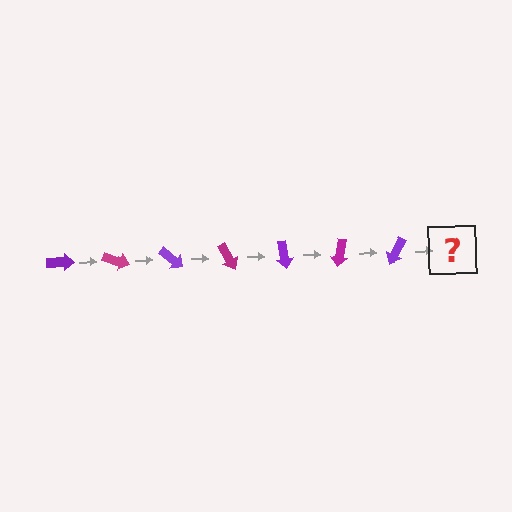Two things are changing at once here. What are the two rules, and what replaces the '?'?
The two rules are that it rotates 20 degrees each step and the color cycles through purple and magenta. The '?' should be a magenta arrow, rotated 140 degrees from the start.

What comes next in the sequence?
The next element should be a magenta arrow, rotated 140 degrees from the start.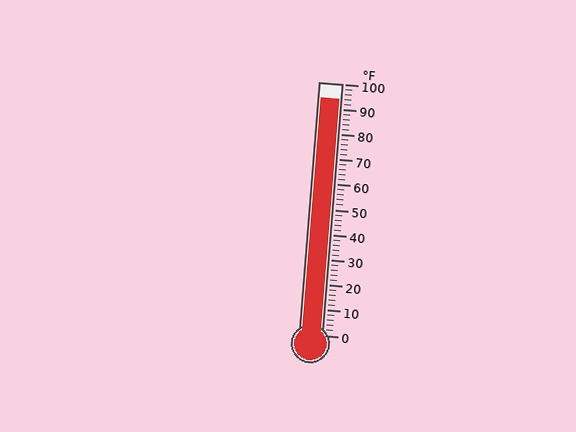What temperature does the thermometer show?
The thermometer shows approximately 94°F.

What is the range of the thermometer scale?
The thermometer scale ranges from 0°F to 100°F.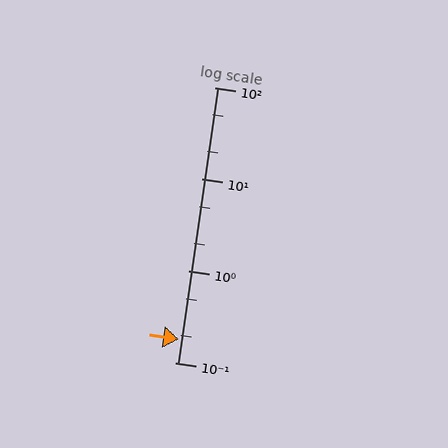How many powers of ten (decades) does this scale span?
The scale spans 3 decades, from 0.1 to 100.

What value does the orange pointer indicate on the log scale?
The pointer indicates approximately 0.18.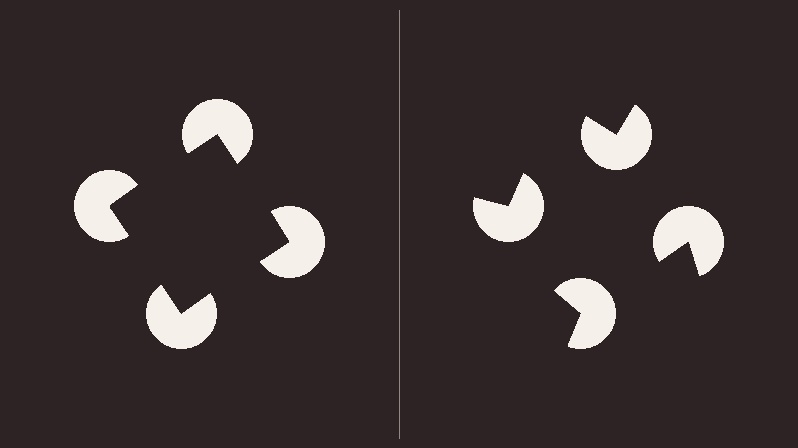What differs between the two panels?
The pac-man discs are positioned identically on both sides; only the wedge orientations differ. On the left they align to a square; on the right they are misaligned.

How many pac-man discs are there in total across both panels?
8 — 4 on each side.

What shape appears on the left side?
An illusory square.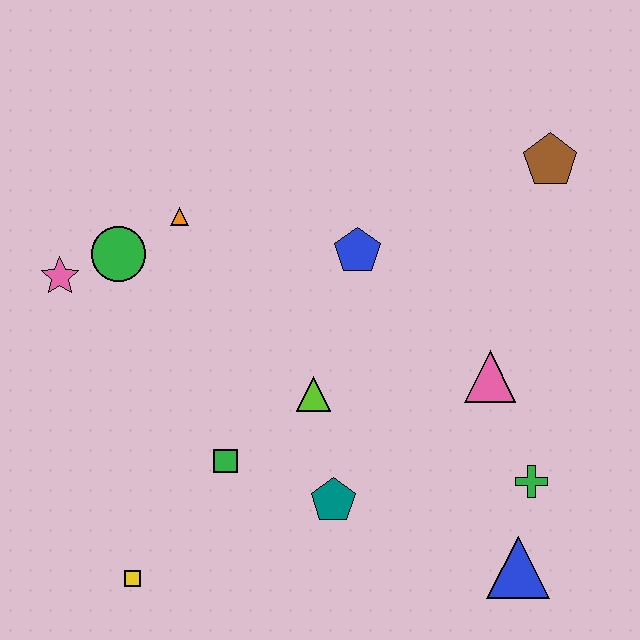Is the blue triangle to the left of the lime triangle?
No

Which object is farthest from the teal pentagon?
The brown pentagon is farthest from the teal pentagon.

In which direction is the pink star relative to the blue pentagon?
The pink star is to the left of the blue pentagon.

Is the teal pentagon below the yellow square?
No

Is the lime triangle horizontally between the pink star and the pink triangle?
Yes